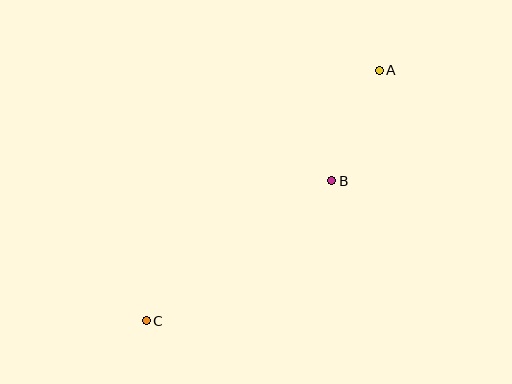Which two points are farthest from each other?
Points A and C are farthest from each other.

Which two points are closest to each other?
Points A and B are closest to each other.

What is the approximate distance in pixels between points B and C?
The distance between B and C is approximately 233 pixels.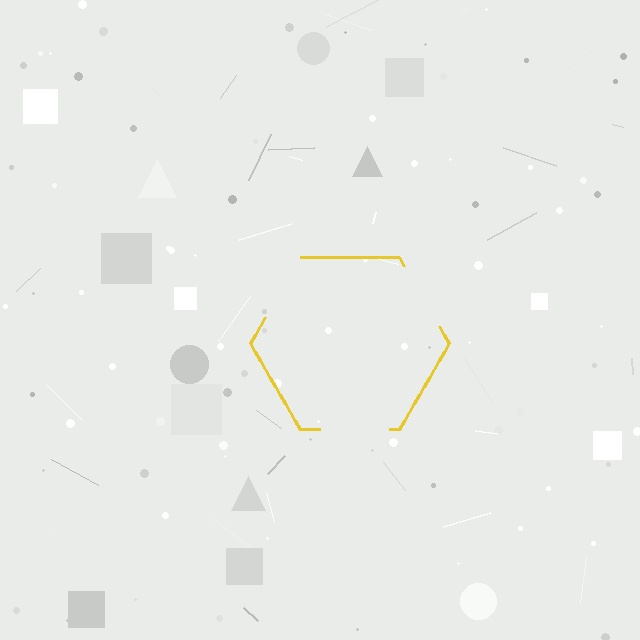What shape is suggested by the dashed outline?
The dashed outline suggests a hexagon.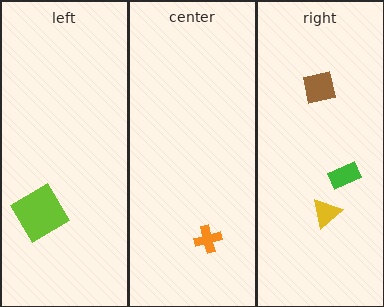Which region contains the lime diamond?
The left region.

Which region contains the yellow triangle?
The right region.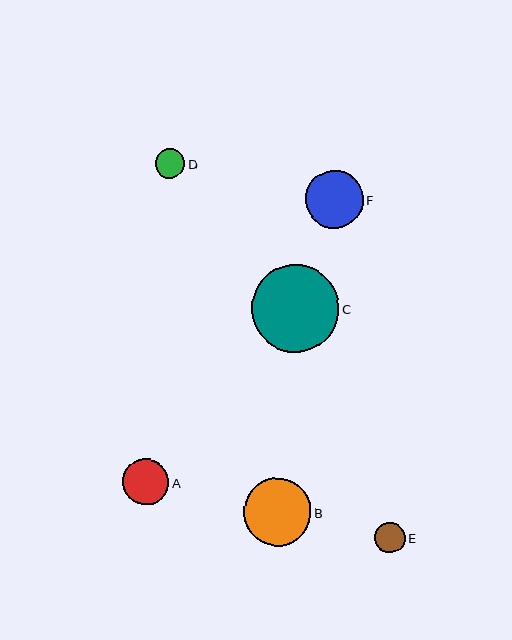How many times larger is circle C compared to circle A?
Circle C is approximately 1.9 times the size of circle A.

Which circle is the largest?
Circle C is the largest with a size of approximately 88 pixels.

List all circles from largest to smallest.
From largest to smallest: C, B, F, A, E, D.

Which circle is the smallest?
Circle D is the smallest with a size of approximately 29 pixels.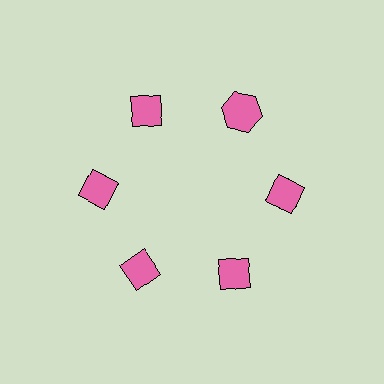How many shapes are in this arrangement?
There are 6 shapes arranged in a ring pattern.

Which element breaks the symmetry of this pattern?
The pink hexagon at roughly the 1 o'clock position breaks the symmetry. All other shapes are pink diamonds.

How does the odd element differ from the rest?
It has a different shape: hexagon instead of diamond.